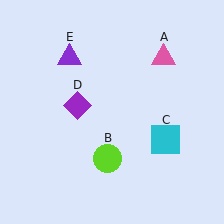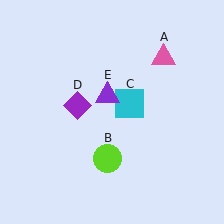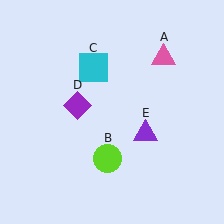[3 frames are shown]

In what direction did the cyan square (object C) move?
The cyan square (object C) moved up and to the left.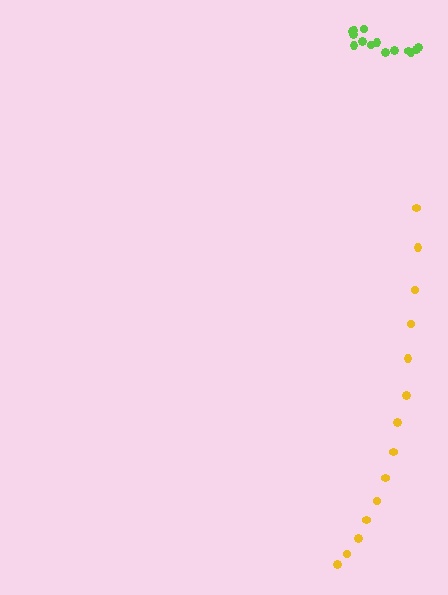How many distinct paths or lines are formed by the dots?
There are 2 distinct paths.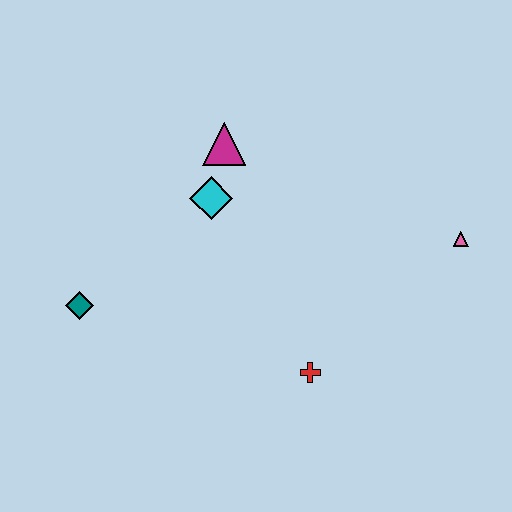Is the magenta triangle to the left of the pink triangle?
Yes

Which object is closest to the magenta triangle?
The cyan diamond is closest to the magenta triangle.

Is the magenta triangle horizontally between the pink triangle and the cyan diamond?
Yes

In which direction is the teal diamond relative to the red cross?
The teal diamond is to the left of the red cross.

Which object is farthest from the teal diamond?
The pink triangle is farthest from the teal diamond.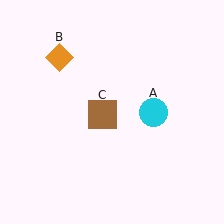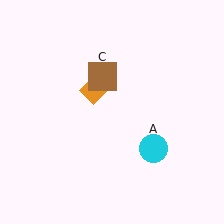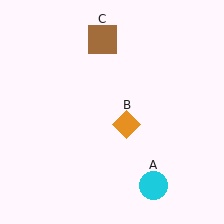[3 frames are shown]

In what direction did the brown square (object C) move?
The brown square (object C) moved up.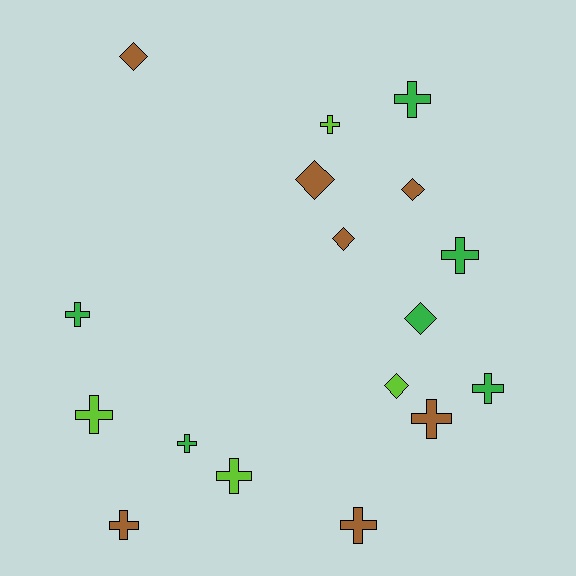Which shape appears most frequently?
Cross, with 11 objects.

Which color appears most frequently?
Brown, with 7 objects.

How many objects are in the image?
There are 17 objects.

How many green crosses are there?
There are 5 green crosses.